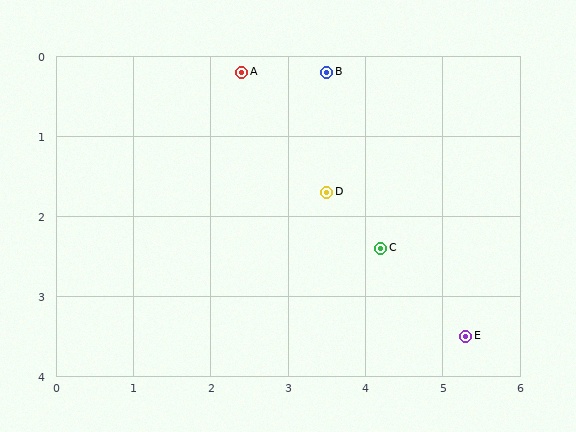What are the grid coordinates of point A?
Point A is at approximately (2.4, 0.2).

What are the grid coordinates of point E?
Point E is at approximately (5.3, 3.5).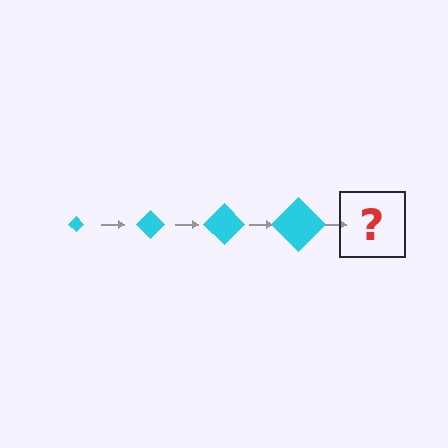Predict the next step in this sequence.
The next step is a cyan diamond, larger than the previous one.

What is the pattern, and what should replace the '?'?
The pattern is that the diamond gets progressively larger each step. The '?' should be a cyan diamond, larger than the previous one.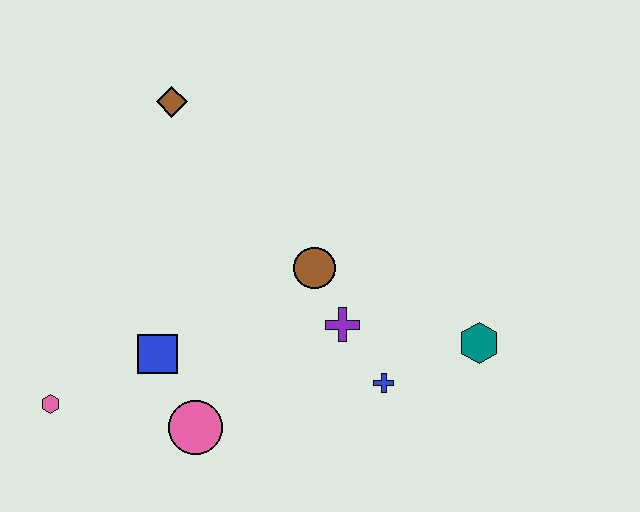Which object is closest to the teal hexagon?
The blue cross is closest to the teal hexagon.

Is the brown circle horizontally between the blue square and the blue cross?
Yes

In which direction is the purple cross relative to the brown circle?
The purple cross is below the brown circle.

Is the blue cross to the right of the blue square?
Yes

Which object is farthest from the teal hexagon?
The pink hexagon is farthest from the teal hexagon.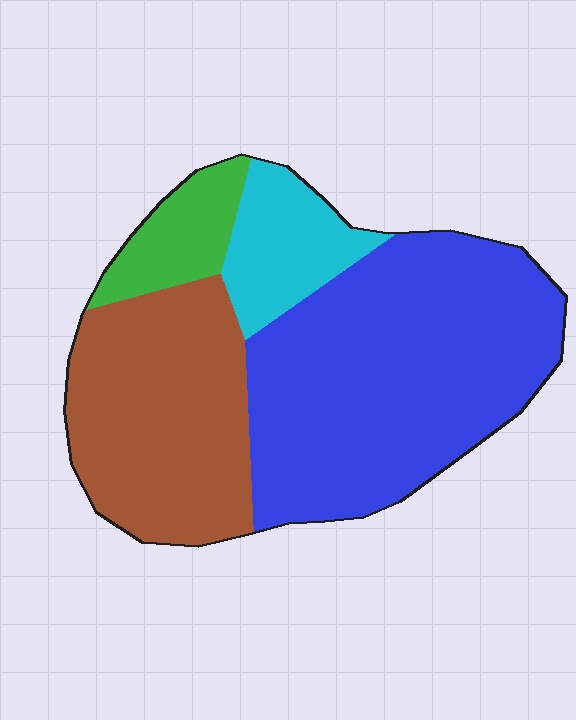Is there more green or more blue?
Blue.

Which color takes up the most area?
Blue, at roughly 50%.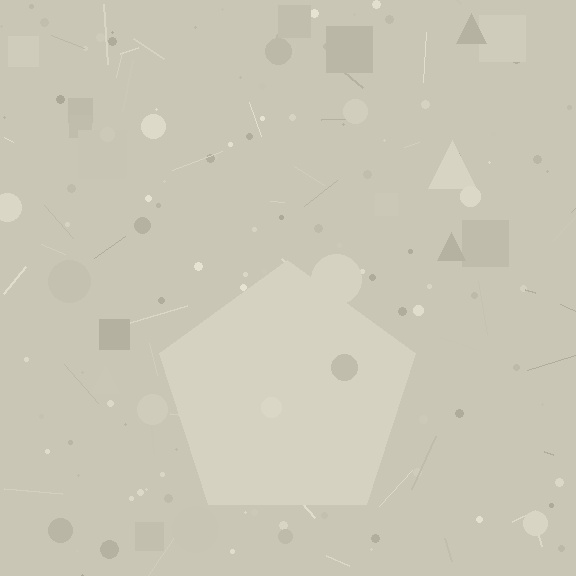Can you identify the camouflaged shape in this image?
The camouflaged shape is a pentagon.